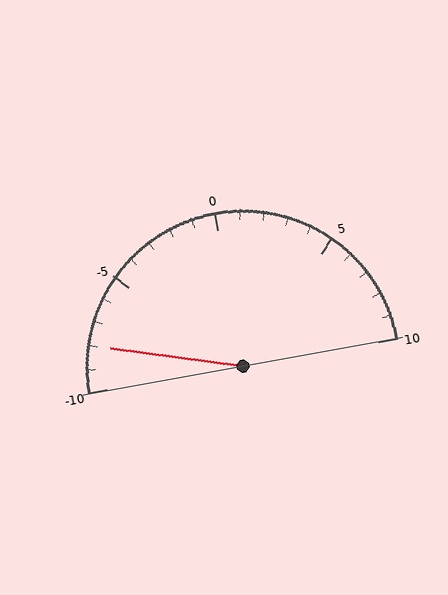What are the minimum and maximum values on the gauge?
The gauge ranges from -10 to 10.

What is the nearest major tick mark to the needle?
The nearest major tick mark is -10.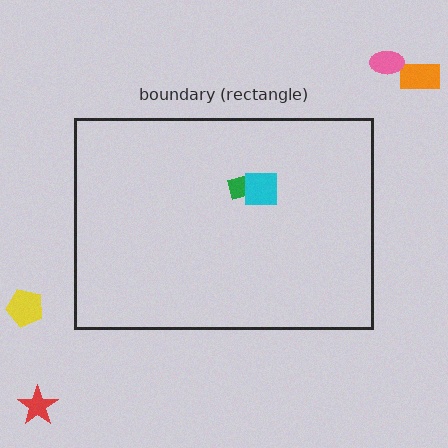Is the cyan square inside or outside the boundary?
Inside.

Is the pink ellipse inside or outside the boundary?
Outside.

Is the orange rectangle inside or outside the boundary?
Outside.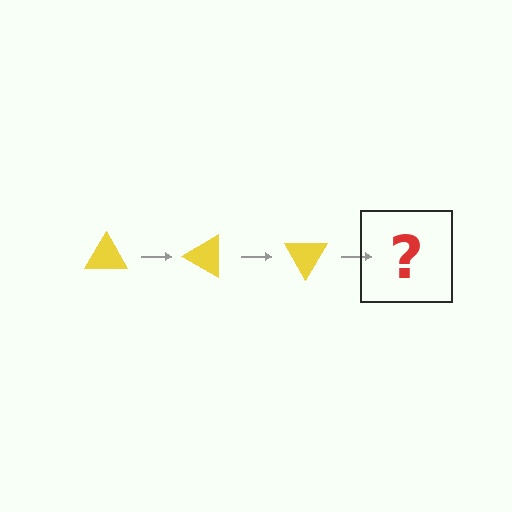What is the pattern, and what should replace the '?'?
The pattern is that the triangle rotates 30 degrees each step. The '?' should be a yellow triangle rotated 90 degrees.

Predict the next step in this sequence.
The next step is a yellow triangle rotated 90 degrees.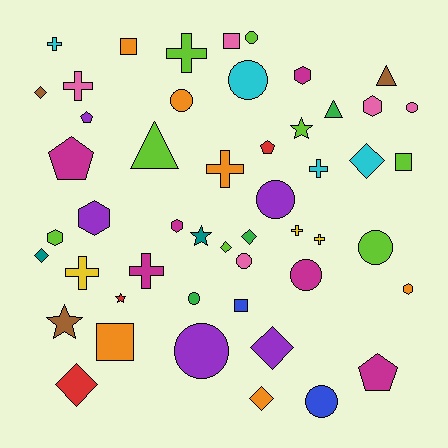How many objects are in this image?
There are 50 objects.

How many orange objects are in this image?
There are 6 orange objects.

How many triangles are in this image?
There are 3 triangles.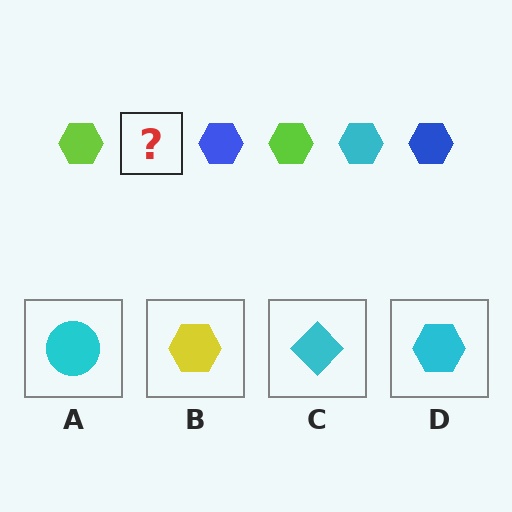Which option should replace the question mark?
Option D.